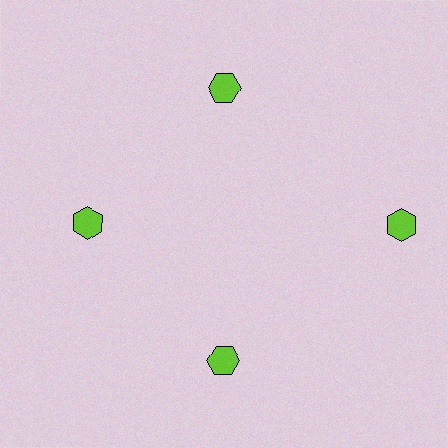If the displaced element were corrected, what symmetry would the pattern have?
It would have 4-fold rotational symmetry — the pattern would map onto itself every 90 degrees.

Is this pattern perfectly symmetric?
No. The 4 lime hexagons are arranged in a ring, but one element near the 3 o'clock position is pushed outward from the center, breaking the 4-fold rotational symmetry.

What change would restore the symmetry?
The symmetry would be restored by moving it inward, back onto the ring so that all 4 hexagons sit at equal angles and equal distance from the center.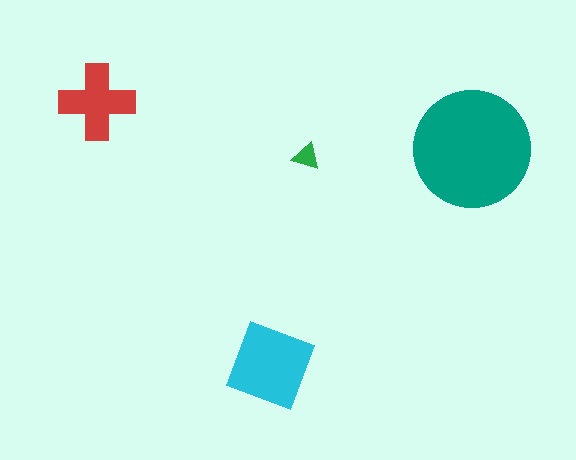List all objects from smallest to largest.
The green triangle, the red cross, the cyan square, the teal circle.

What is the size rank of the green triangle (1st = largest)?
4th.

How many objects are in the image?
There are 4 objects in the image.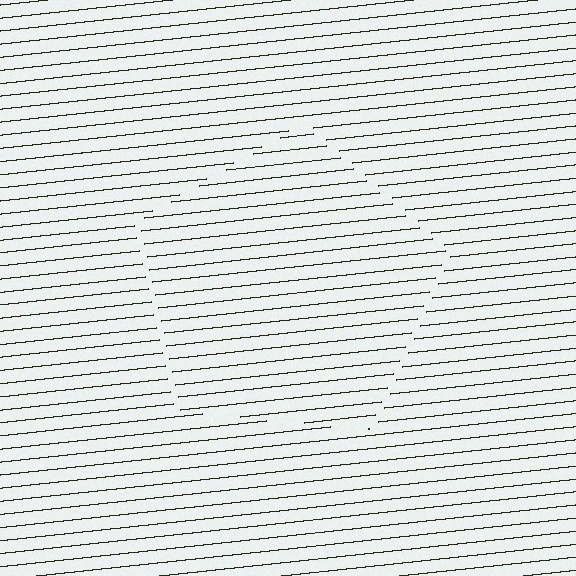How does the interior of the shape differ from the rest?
The interior of the shape contains the same grating, shifted by half a period — the contour is defined by the phase discontinuity where line-ends from the inner and outer gratings abut.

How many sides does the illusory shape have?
5 sides — the line-ends trace a pentagon.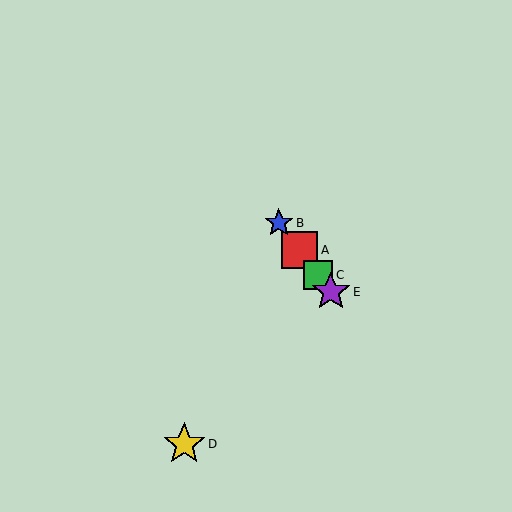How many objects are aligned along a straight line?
4 objects (A, B, C, E) are aligned along a straight line.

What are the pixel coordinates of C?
Object C is at (318, 275).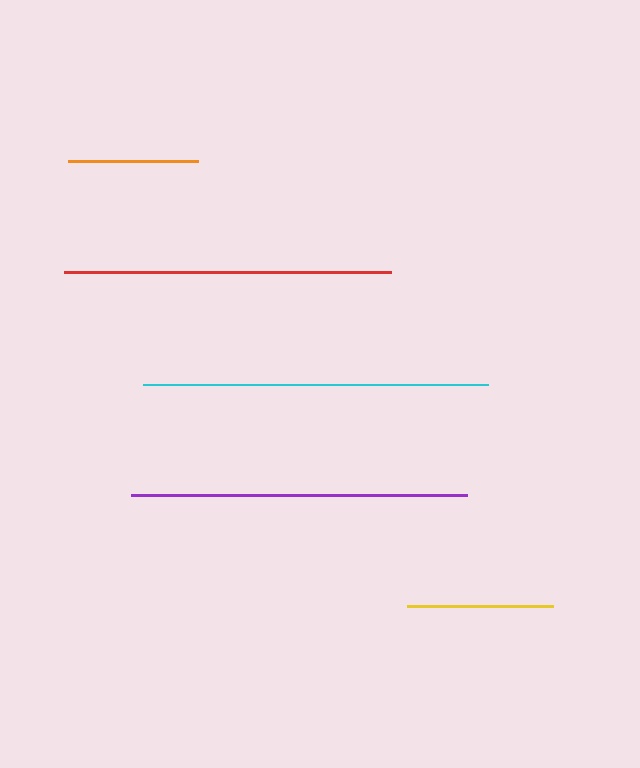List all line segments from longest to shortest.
From longest to shortest: cyan, purple, red, yellow, orange.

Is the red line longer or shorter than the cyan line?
The cyan line is longer than the red line.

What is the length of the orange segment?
The orange segment is approximately 130 pixels long.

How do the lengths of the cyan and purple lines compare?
The cyan and purple lines are approximately the same length.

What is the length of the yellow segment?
The yellow segment is approximately 145 pixels long.